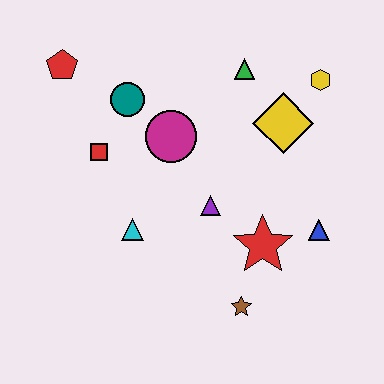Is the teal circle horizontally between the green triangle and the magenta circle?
No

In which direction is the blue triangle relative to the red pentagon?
The blue triangle is to the right of the red pentagon.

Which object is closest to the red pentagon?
The teal circle is closest to the red pentagon.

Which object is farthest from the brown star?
The red pentagon is farthest from the brown star.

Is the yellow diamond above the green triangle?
No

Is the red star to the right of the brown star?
Yes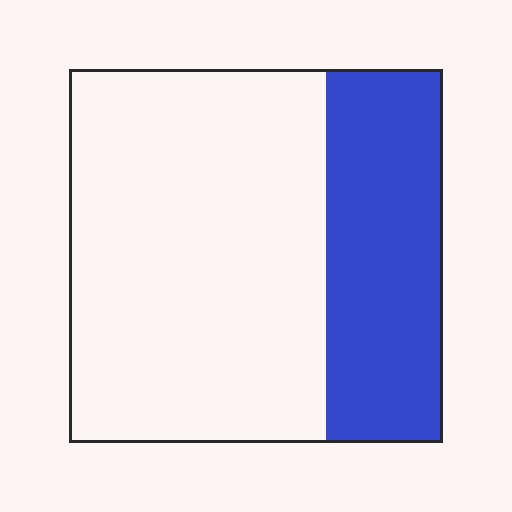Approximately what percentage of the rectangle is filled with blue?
Approximately 30%.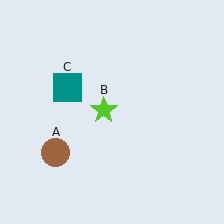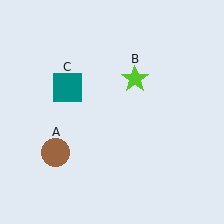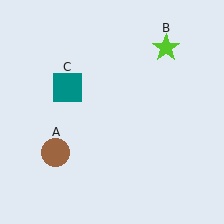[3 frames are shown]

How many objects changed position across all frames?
1 object changed position: lime star (object B).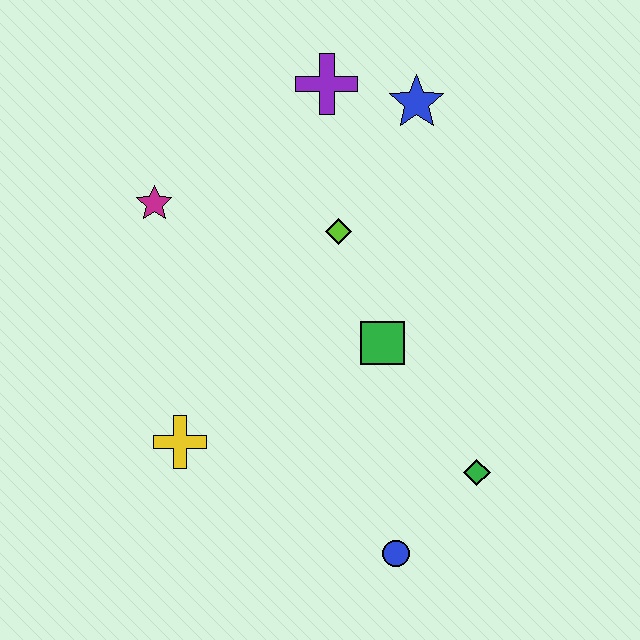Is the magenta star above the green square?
Yes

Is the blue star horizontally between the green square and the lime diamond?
No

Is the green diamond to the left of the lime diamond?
No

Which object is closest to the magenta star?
The lime diamond is closest to the magenta star.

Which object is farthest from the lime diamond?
The blue circle is farthest from the lime diamond.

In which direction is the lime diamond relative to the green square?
The lime diamond is above the green square.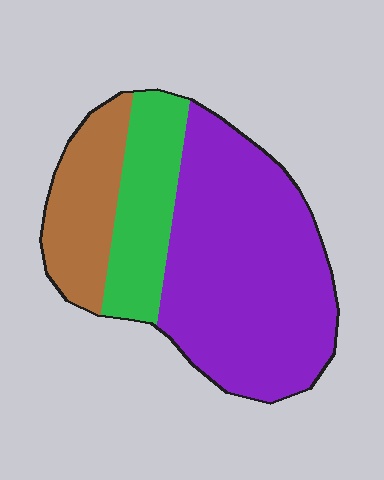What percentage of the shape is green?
Green covers about 20% of the shape.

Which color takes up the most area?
Purple, at roughly 60%.